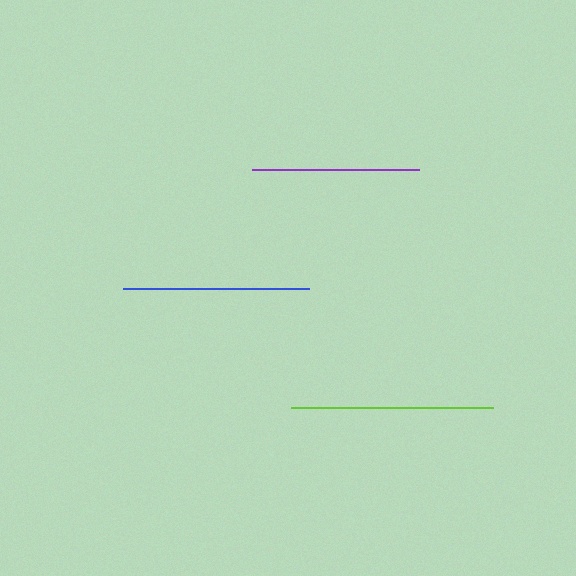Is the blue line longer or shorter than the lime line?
The lime line is longer than the blue line.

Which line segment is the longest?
The lime line is the longest at approximately 202 pixels.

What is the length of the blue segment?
The blue segment is approximately 186 pixels long.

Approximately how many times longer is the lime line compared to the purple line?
The lime line is approximately 1.2 times the length of the purple line.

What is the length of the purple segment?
The purple segment is approximately 166 pixels long.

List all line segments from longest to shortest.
From longest to shortest: lime, blue, purple.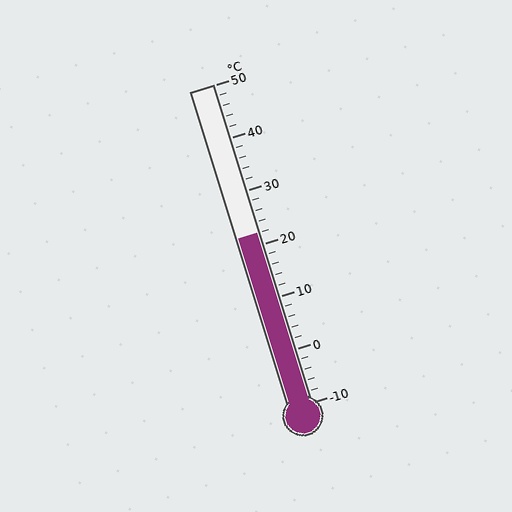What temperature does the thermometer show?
The thermometer shows approximately 22°C.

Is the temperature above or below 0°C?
The temperature is above 0°C.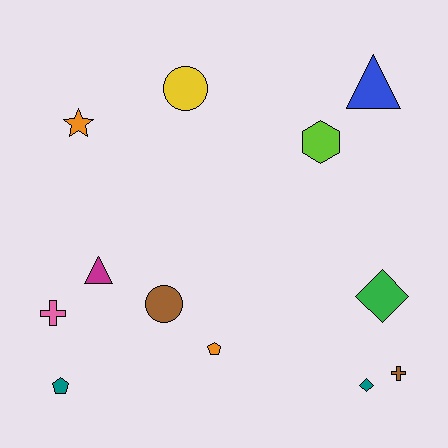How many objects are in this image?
There are 12 objects.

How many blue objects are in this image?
There is 1 blue object.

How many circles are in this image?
There are 2 circles.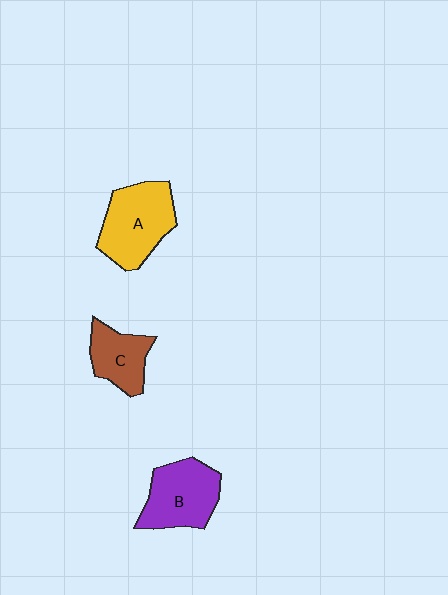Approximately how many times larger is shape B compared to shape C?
Approximately 1.4 times.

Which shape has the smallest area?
Shape C (brown).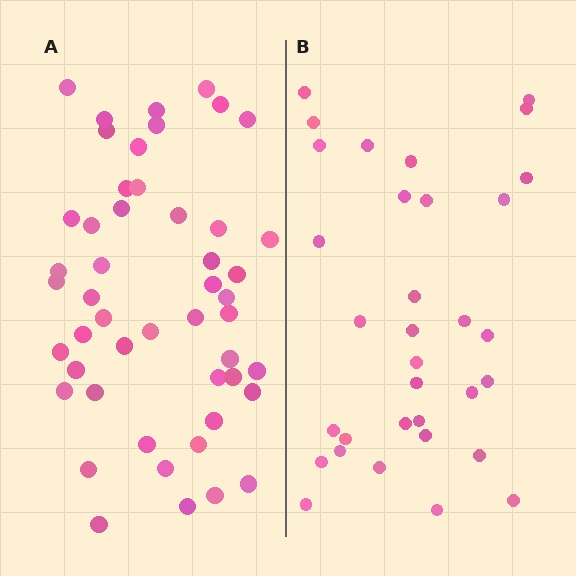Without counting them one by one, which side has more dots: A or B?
Region A (the left region) has more dots.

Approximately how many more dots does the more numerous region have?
Region A has approximately 15 more dots than region B.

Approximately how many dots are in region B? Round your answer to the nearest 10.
About 30 dots. (The exact count is 33, which rounds to 30.)